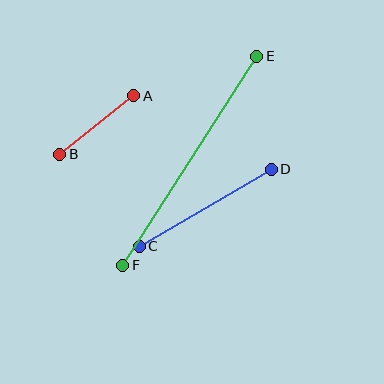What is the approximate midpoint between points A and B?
The midpoint is at approximately (97, 125) pixels.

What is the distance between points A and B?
The distance is approximately 94 pixels.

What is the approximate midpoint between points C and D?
The midpoint is at approximately (205, 208) pixels.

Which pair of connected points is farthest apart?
Points E and F are farthest apart.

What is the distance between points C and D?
The distance is approximately 153 pixels.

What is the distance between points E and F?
The distance is approximately 248 pixels.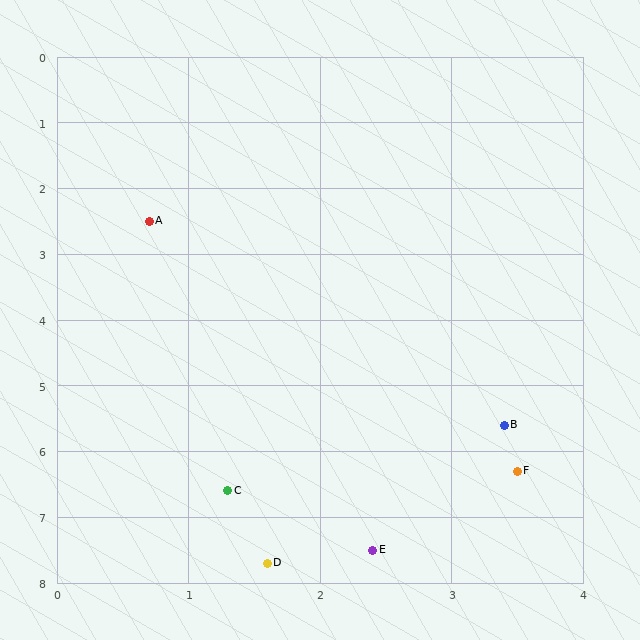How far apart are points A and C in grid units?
Points A and C are about 4.1 grid units apart.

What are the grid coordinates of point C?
Point C is at approximately (1.3, 6.6).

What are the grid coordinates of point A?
Point A is at approximately (0.7, 2.5).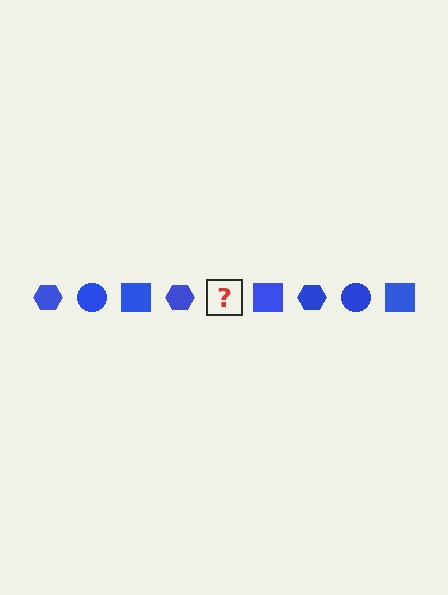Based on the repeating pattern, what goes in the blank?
The blank should be a blue circle.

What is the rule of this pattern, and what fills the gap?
The rule is that the pattern cycles through hexagon, circle, square shapes in blue. The gap should be filled with a blue circle.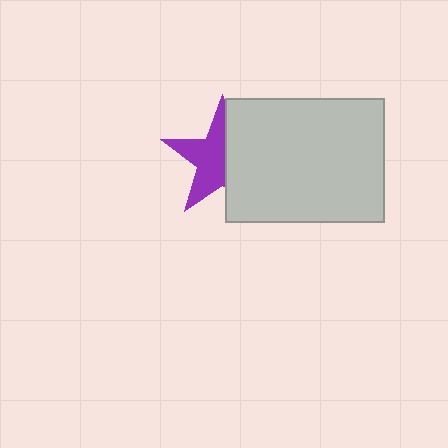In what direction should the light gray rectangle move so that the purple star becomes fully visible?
The light gray rectangle should move right. That is the shortest direction to clear the overlap and leave the purple star fully visible.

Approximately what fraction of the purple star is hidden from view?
Roughly 44% of the purple star is hidden behind the light gray rectangle.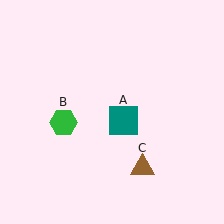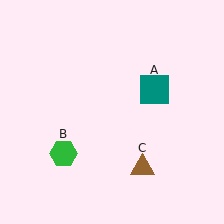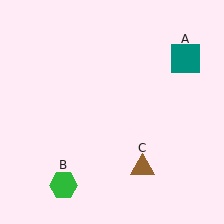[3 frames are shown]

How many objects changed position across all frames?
2 objects changed position: teal square (object A), green hexagon (object B).